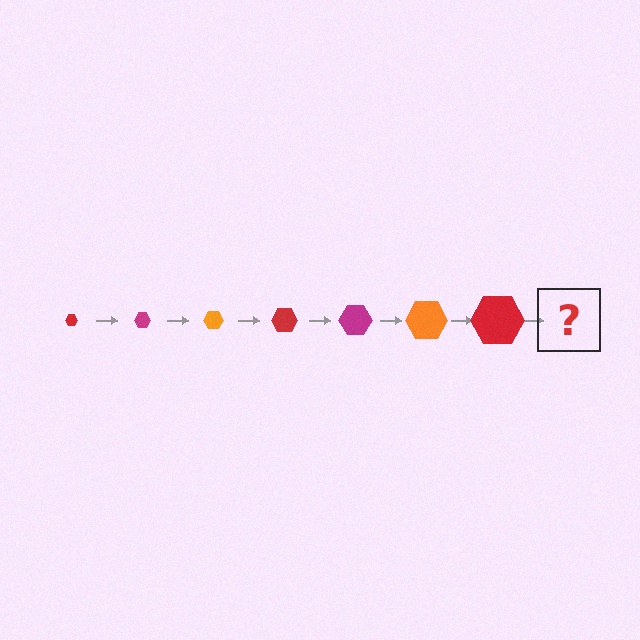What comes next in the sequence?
The next element should be a magenta hexagon, larger than the previous one.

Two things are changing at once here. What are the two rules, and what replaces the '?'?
The two rules are that the hexagon grows larger each step and the color cycles through red, magenta, and orange. The '?' should be a magenta hexagon, larger than the previous one.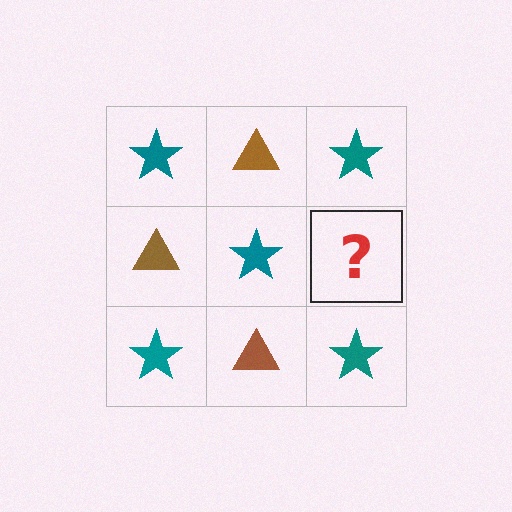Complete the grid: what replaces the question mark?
The question mark should be replaced with a brown triangle.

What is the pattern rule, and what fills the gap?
The rule is that it alternates teal star and brown triangle in a checkerboard pattern. The gap should be filled with a brown triangle.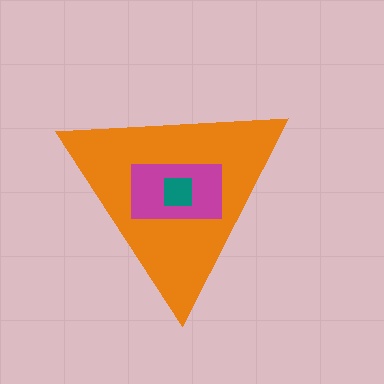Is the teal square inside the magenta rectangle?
Yes.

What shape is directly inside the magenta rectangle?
The teal square.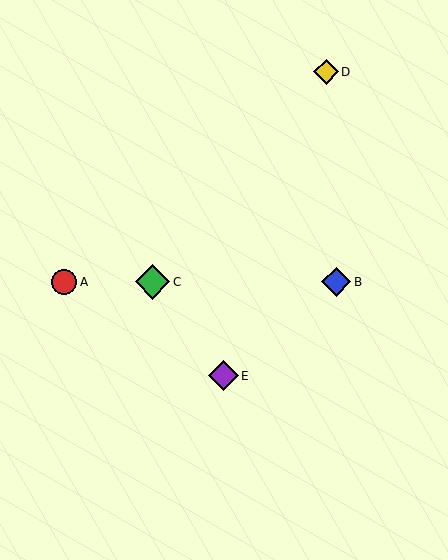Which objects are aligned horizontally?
Objects A, B, C are aligned horizontally.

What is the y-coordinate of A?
Object A is at y≈282.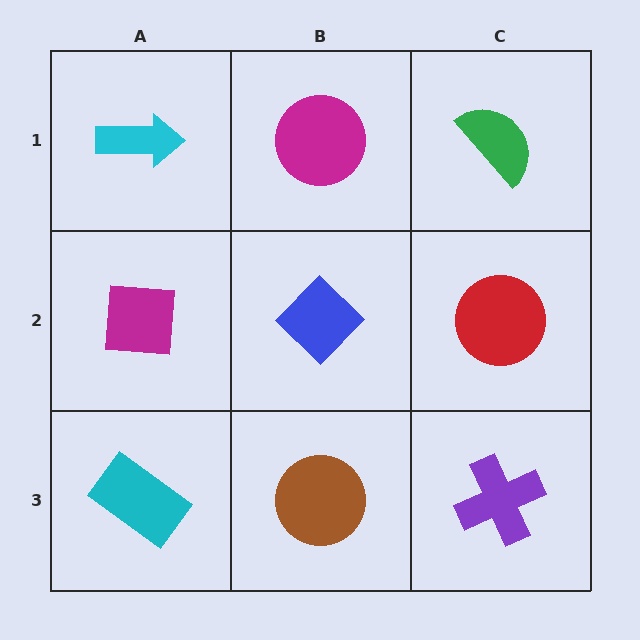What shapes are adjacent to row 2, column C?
A green semicircle (row 1, column C), a purple cross (row 3, column C), a blue diamond (row 2, column B).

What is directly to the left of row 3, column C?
A brown circle.